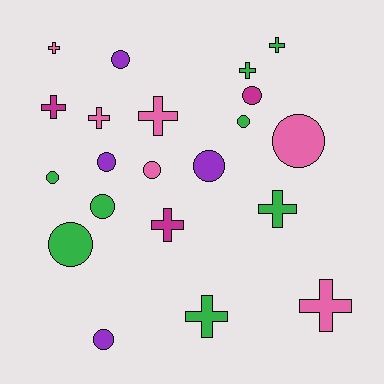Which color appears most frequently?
Green, with 8 objects.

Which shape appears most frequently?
Circle, with 11 objects.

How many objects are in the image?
There are 21 objects.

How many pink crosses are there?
There are 4 pink crosses.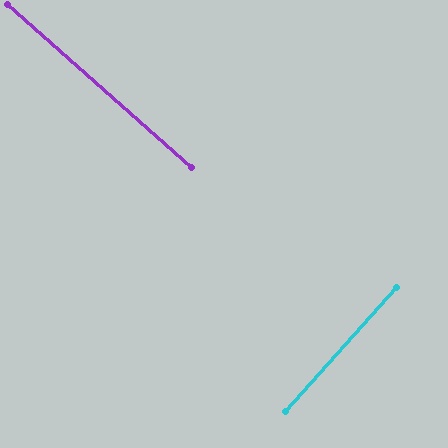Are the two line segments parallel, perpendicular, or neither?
Perpendicular — they meet at approximately 90°.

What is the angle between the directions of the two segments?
Approximately 90 degrees.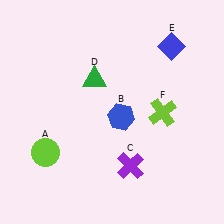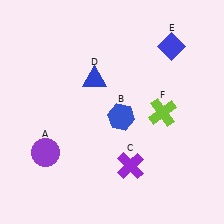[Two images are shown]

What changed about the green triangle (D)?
In Image 1, D is green. In Image 2, it changed to blue.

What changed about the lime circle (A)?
In Image 1, A is lime. In Image 2, it changed to purple.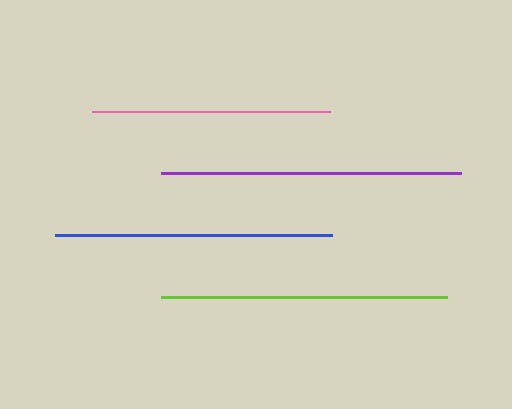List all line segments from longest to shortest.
From longest to shortest: purple, lime, blue, pink.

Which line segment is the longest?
The purple line is the longest at approximately 299 pixels.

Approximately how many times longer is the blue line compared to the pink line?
The blue line is approximately 1.2 times the length of the pink line.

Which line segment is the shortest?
The pink line is the shortest at approximately 238 pixels.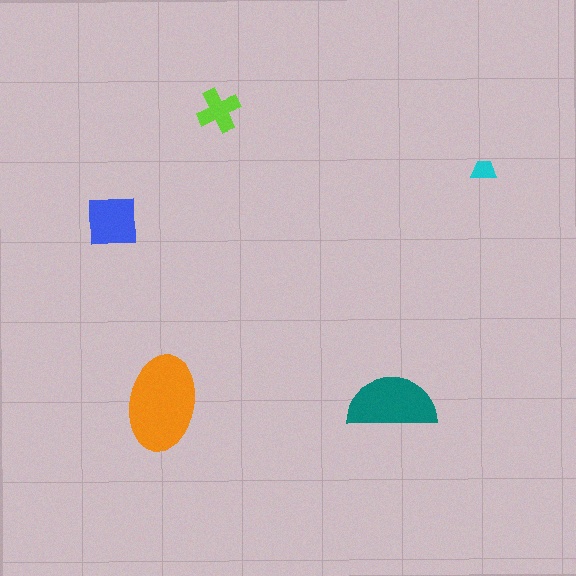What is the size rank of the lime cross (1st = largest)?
4th.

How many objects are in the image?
There are 5 objects in the image.